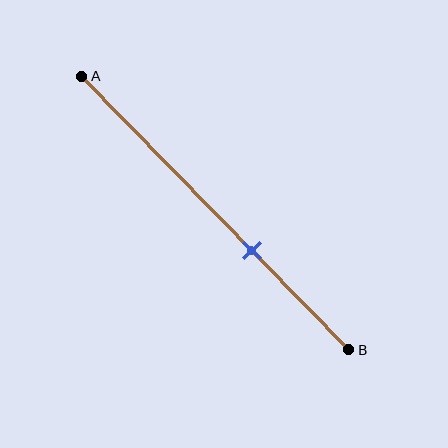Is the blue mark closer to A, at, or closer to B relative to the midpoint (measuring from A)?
The blue mark is closer to point B than the midpoint of segment AB.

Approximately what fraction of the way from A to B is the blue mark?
The blue mark is approximately 65% of the way from A to B.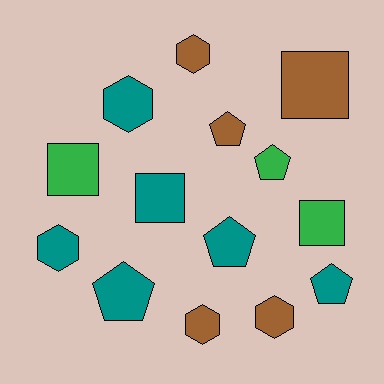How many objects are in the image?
There are 14 objects.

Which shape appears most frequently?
Pentagon, with 5 objects.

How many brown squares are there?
There is 1 brown square.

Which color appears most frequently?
Teal, with 6 objects.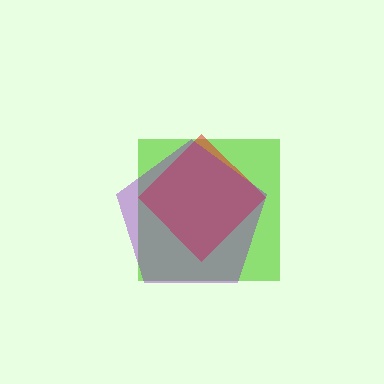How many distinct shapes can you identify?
There are 3 distinct shapes: a lime square, a red diamond, a purple pentagon.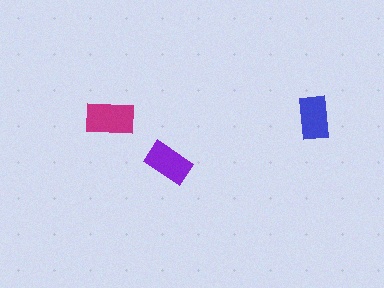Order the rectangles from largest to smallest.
the magenta one, the purple one, the blue one.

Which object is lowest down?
The purple rectangle is bottommost.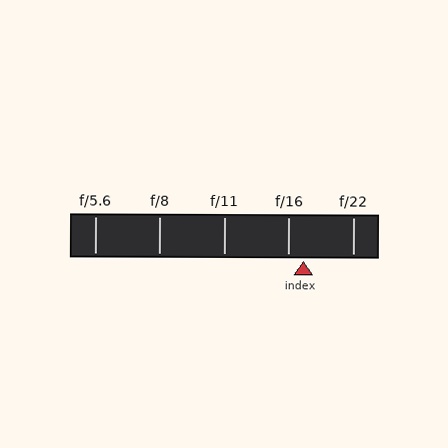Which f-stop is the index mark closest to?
The index mark is closest to f/16.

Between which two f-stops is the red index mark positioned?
The index mark is between f/16 and f/22.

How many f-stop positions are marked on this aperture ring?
There are 5 f-stop positions marked.